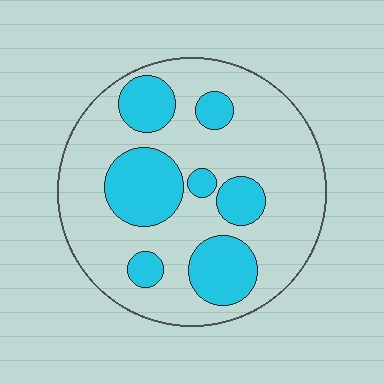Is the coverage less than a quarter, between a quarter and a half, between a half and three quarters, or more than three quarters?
Between a quarter and a half.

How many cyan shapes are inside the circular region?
7.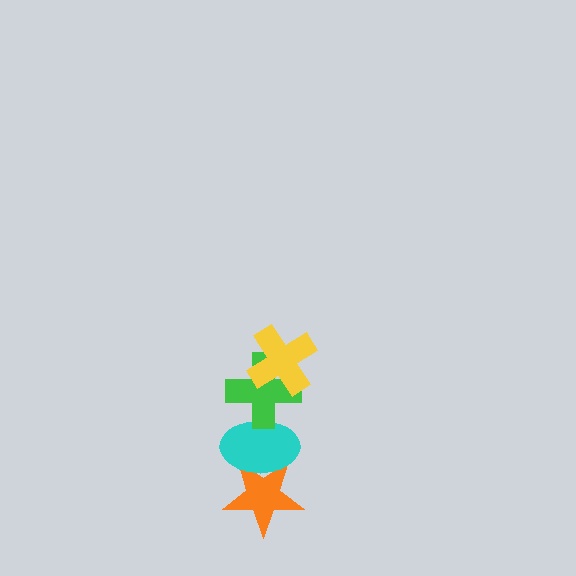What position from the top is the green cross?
The green cross is 2nd from the top.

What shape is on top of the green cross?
The yellow cross is on top of the green cross.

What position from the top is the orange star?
The orange star is 4th from the top.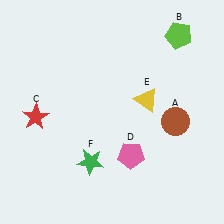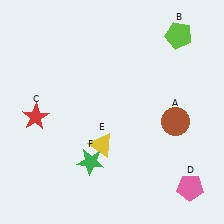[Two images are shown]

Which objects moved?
The objects that moved are: the pink pentagon (D), the yellow triangle (E).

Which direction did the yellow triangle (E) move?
The yellow triangle (E) moved left.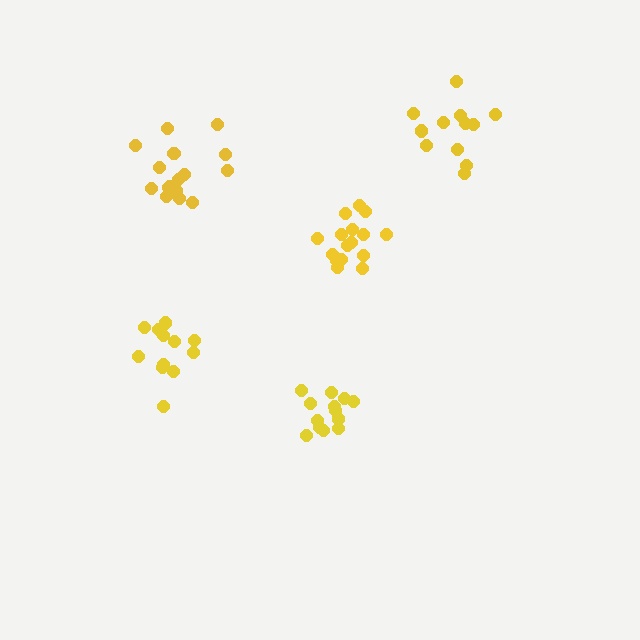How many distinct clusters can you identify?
There are 5 distinct clusters.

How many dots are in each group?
Group 1: 13 dots, Group 2: 16 dots, Group 3: 12 dots, Group 4: 12 dots, Group 5: 16 dots (69 total).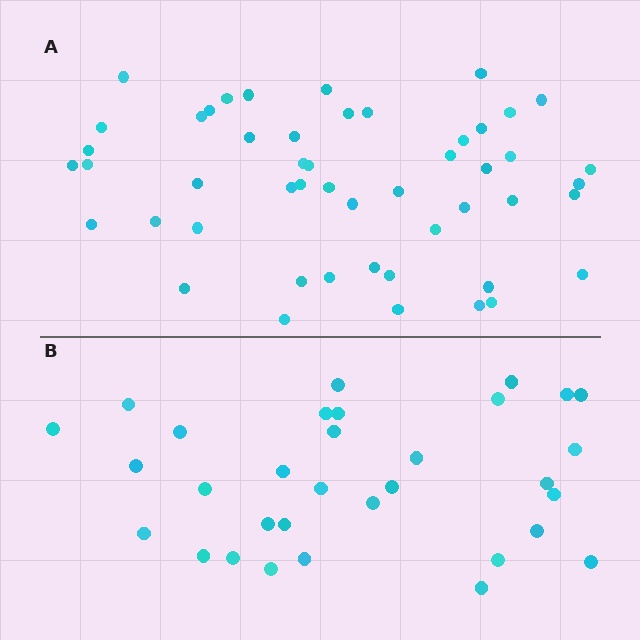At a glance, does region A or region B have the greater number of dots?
Region A (the top region) has more dots.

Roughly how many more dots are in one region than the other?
Region A has approximately 20 more dots than region B.